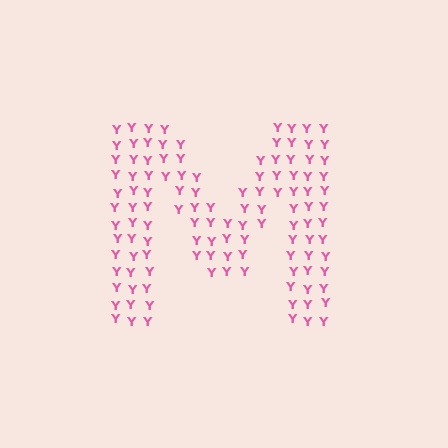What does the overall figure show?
The overall figure shows the letter M.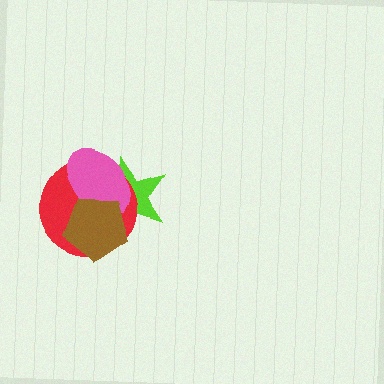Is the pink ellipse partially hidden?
Yes, it is partially covered by another shape.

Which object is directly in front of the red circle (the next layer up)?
The pink ellipse is directly in front of the red circle.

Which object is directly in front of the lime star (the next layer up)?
The red circle is directly in front of the lime star.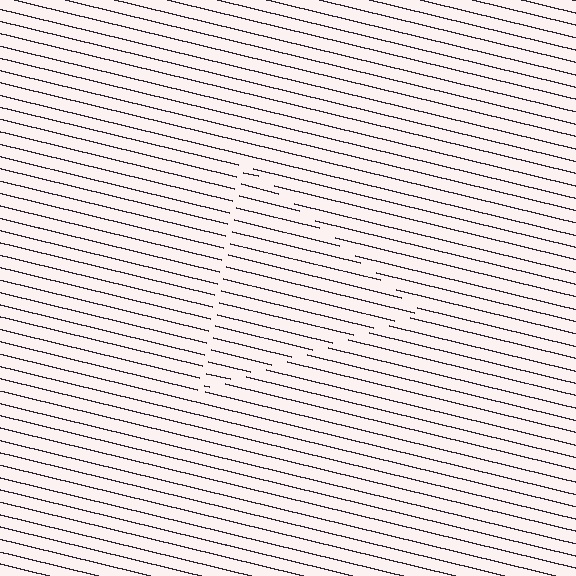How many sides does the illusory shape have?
3 sides — the line-ends trace a triangle.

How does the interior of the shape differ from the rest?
The interior of the shape contains the same grating, shifted by half a period — the contour is defined by the phase discontinuity where line-ends from the inner and outer gratings abut.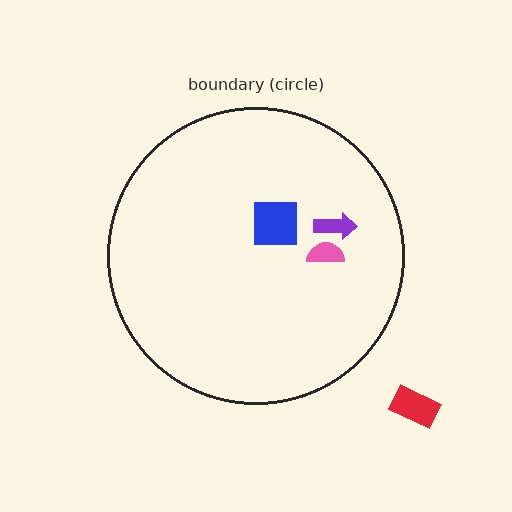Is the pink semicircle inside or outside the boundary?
Inside.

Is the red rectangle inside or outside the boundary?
Outside.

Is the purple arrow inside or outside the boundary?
Inside.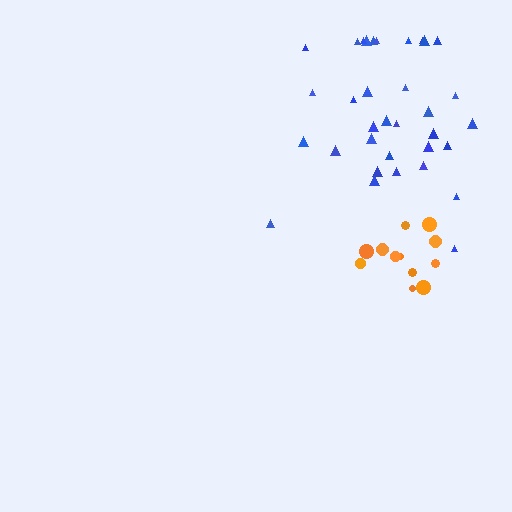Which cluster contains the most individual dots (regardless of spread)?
Blue (34).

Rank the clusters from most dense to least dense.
orange, blue.